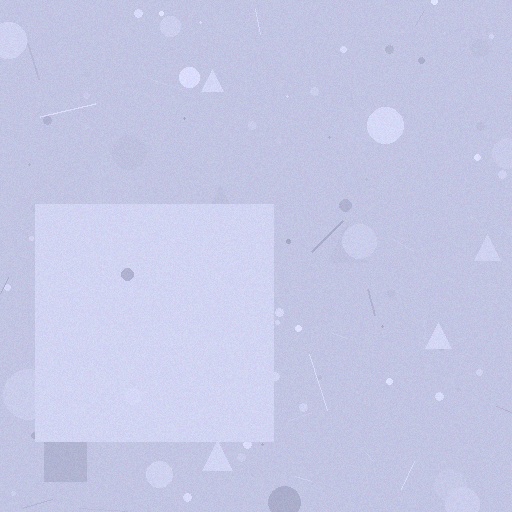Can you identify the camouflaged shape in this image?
The camouflaged shape is a square.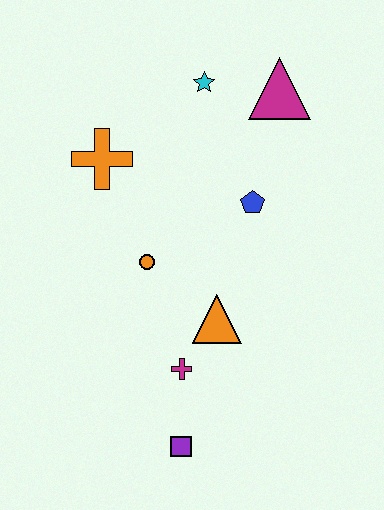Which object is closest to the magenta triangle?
The cyan star is closest to the magenta triangle.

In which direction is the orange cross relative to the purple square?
The orange cross is above the purple square.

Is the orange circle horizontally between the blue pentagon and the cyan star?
No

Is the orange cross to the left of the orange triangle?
Yes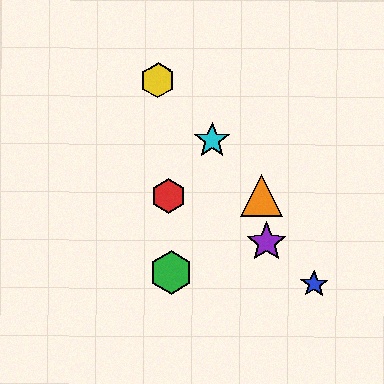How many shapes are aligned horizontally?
2 shapes (the red hexagon, the orange triangle) are aligned horizontally.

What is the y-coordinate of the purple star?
The purple star is at y≈243.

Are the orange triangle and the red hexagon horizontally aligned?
Yes, both are at y≈196.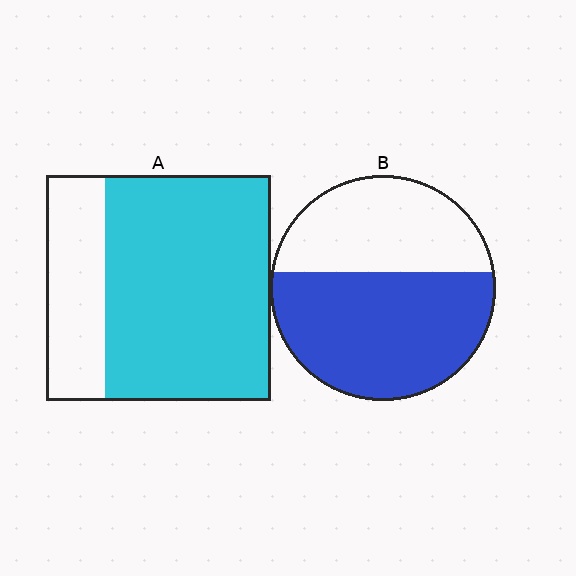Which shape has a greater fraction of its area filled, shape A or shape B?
Shape A.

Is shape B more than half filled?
Yes.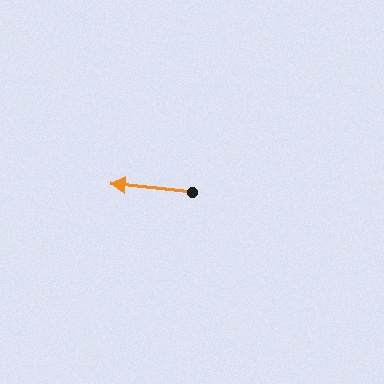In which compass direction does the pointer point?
West.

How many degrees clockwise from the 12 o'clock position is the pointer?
Approximately 276 degrees.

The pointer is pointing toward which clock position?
Roughly 9 o'clock.